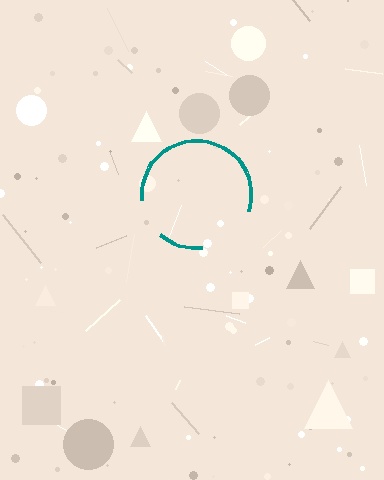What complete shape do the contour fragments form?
The contour fragments form a circle.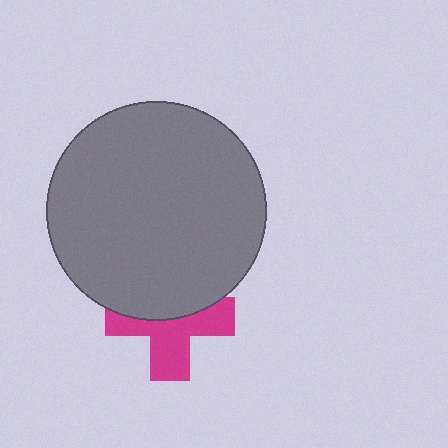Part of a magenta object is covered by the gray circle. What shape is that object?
It is a cross.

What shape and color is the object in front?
The object in front is a gray circle.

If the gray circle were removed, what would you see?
You would see the complete magenta cross.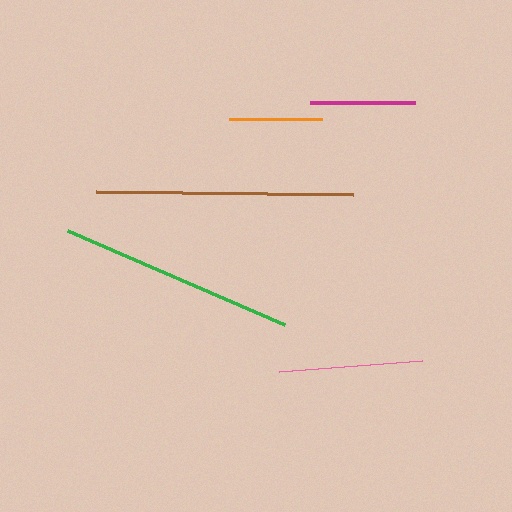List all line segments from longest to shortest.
From longest to shortest: brown, green, pink, magenta, orange.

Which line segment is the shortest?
The orange line is the shortest at approximately 93 pixels.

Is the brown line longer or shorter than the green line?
The brown line is longer than the green line.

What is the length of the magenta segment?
The magenta segment is approximately 105 pixels long.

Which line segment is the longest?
The brown line is the longest at approximately 258 pixels.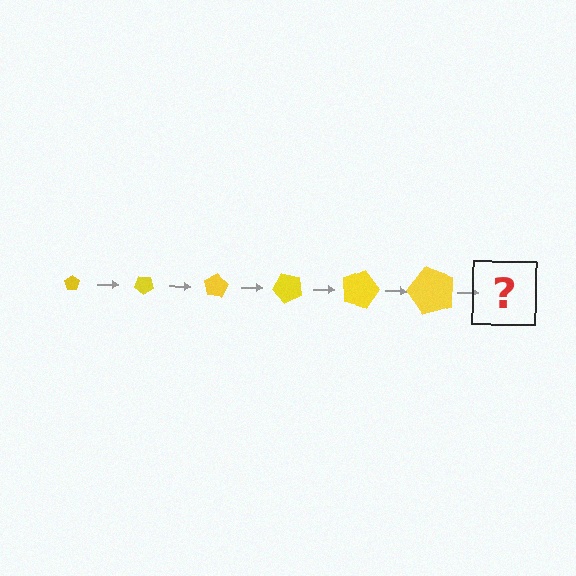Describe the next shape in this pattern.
It should be a pentagon, larger than the previous one and rotated 240 degrees from the start.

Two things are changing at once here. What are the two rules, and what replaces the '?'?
The two rules are that the pentagon grows larger each step and it rotates 40 degrees each step. The '?' should be a pentagon, larger than the previous one and rotated 240 degrees from the start.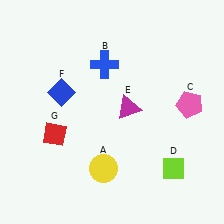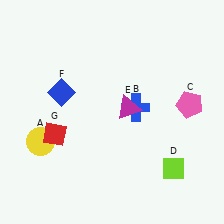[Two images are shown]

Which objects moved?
The objects that moved are: the yellow circle (A), the blue cross (B).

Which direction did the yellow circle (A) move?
The yellow circle (A) moved left.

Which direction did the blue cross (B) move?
The blue cross (B) moved down.